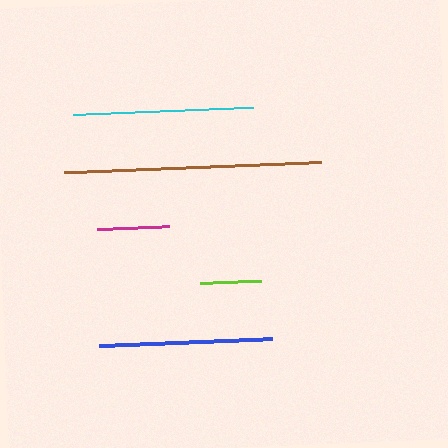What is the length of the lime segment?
The lime segment is approximately 60 pixels long.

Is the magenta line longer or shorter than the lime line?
The magenta line is longer than the lime line.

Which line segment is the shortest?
The lime line is the shortest at approximately 60 pixels.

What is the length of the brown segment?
The brown segment is approximately 257 pixels long.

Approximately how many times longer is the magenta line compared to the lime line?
The magenta line is approximately 1.2 times the length of the lime line.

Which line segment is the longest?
The brown line is the longest at approximately 257 pixels.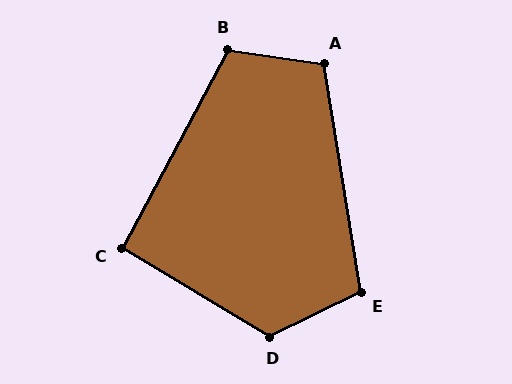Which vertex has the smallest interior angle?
C, at approximately 93 degrees.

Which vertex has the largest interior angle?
D, at approximately 123 degrees.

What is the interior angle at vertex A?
Approximately 108 degrees (obtuse).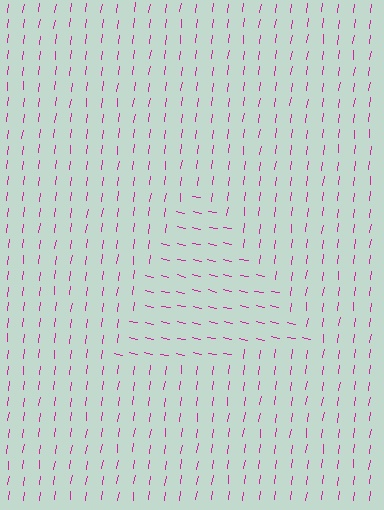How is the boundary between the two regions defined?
The boundary is defined purely by a change in line orientation (approximately 85 degrees difference). All lines are the same color and thickness.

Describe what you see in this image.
The image is filled with small magenta line segments. A triangle region in the image has lines oriented differently from the surrounding lines, creating a visible texture boundary.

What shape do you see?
I see a triangle.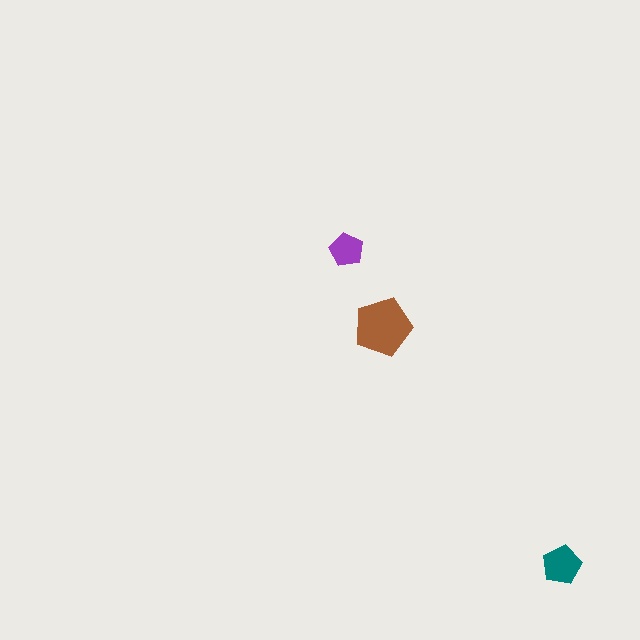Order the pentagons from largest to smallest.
the brown one, the teal one, the purple one.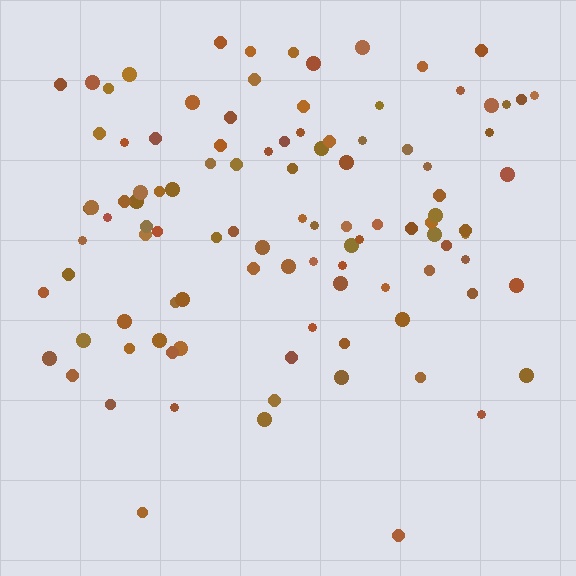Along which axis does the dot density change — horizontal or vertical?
Vertical.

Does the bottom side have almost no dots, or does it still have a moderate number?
Still a moderate number, just noticeably fewer than the top.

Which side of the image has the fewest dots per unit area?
The bottom.